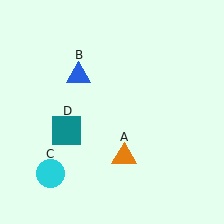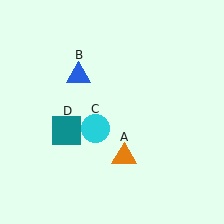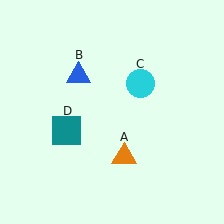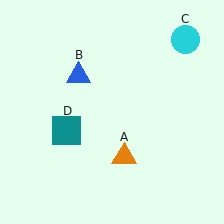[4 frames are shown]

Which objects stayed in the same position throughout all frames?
Orange triangle (object A) and blue triangle (object B) and teal square (object D) remained stationary.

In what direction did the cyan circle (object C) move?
The cyan circle (object C) moved up and to the right.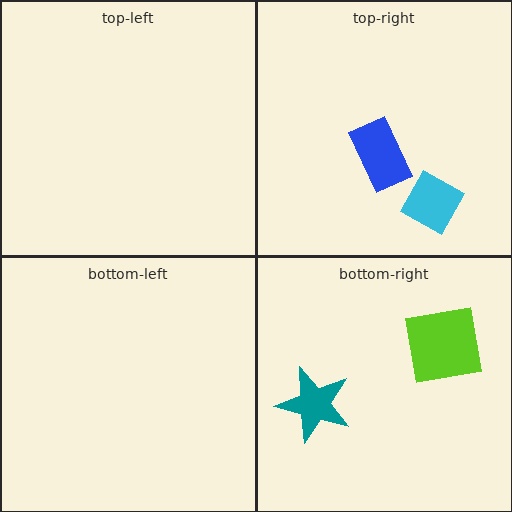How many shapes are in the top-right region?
2.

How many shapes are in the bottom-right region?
2.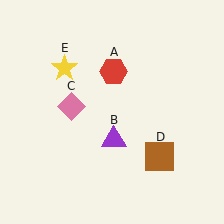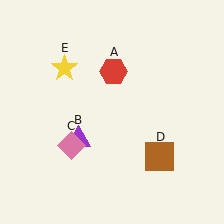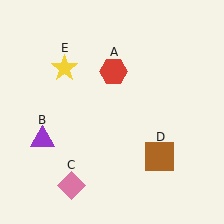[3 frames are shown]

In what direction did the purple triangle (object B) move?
The purple triangle (object B) moved left.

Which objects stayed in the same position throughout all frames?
Red hexagon (object A) and brown square (object D) and yellow star (object E) remained stationary.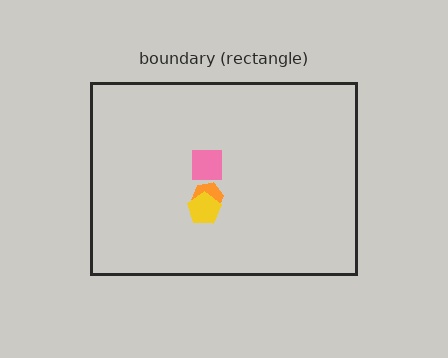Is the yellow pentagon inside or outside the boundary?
Inside.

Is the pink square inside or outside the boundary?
Inside.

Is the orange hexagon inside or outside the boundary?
Inside.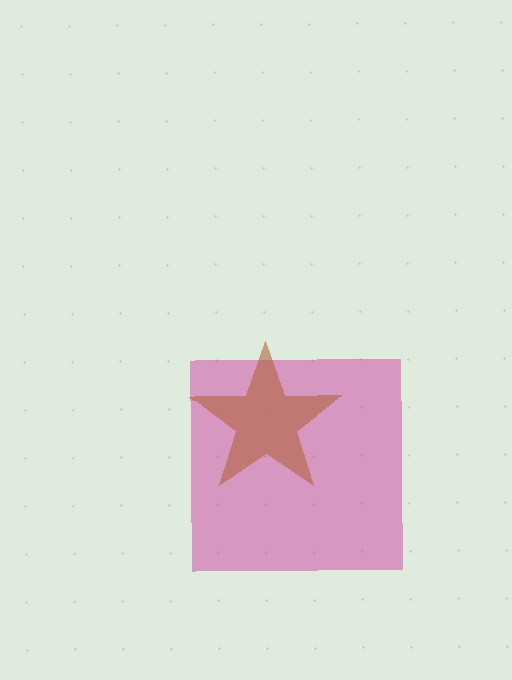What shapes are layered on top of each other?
The layered shapes are: a magenta square, a brown star.